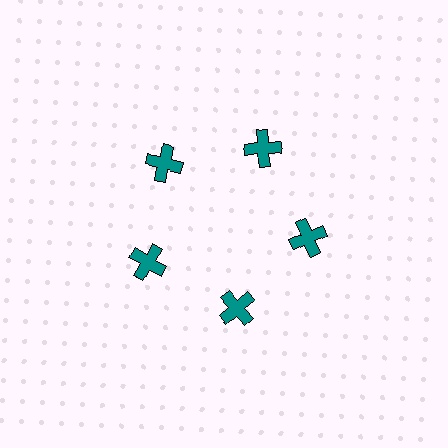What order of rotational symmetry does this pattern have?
This pattern has 5-fold rotational symmetry.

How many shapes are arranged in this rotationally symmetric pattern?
There are 5 shapes, arranged in 5 groups of 1.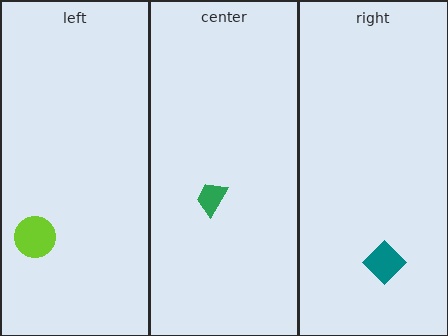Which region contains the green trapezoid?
The center region.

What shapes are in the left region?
The lime circle.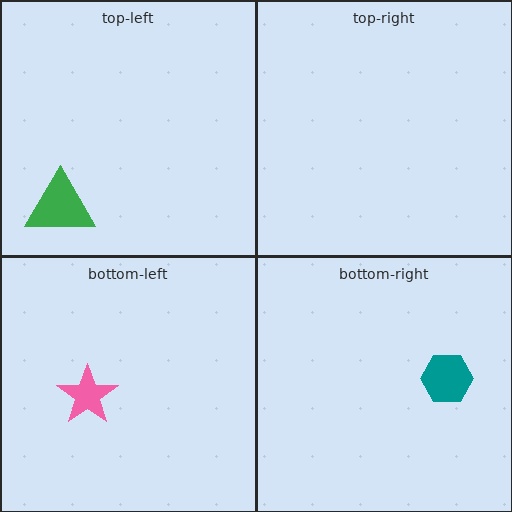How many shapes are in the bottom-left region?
1.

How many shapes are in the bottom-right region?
1.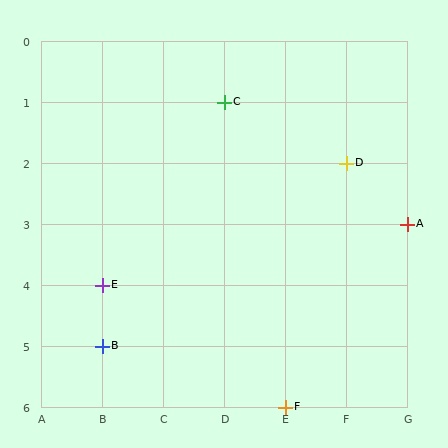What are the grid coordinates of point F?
Point F is at grid coordinates (E, 6).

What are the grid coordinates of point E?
Point E is at grid coordinates (B, 4).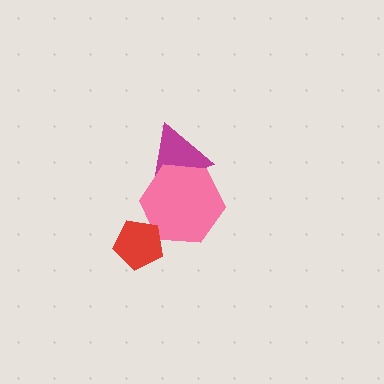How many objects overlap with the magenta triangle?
1 object overlaps with the magenta triangle.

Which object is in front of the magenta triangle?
The pink hexagon is in front of the magenta triangle.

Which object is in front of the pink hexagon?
The red pentagon is in front of the pink hexagon.